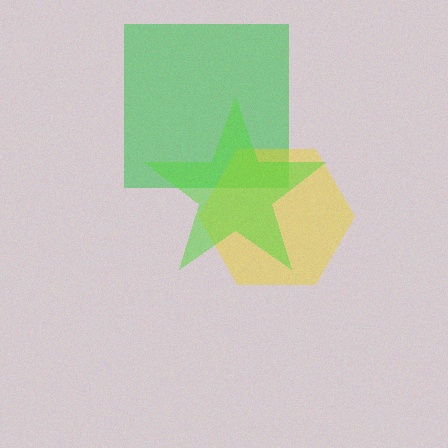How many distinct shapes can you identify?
There are 3 distinct shapes: a green square, a yellow hexagon, a lime star.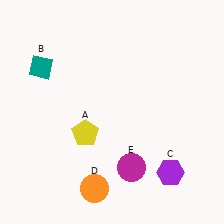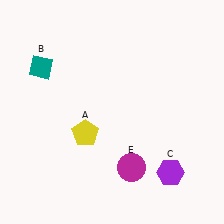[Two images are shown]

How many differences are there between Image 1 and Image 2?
There is 1 difference between the two images.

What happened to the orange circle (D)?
The orange circle (D) was removed in Image 2. It was in the bottom-left area of Image 1.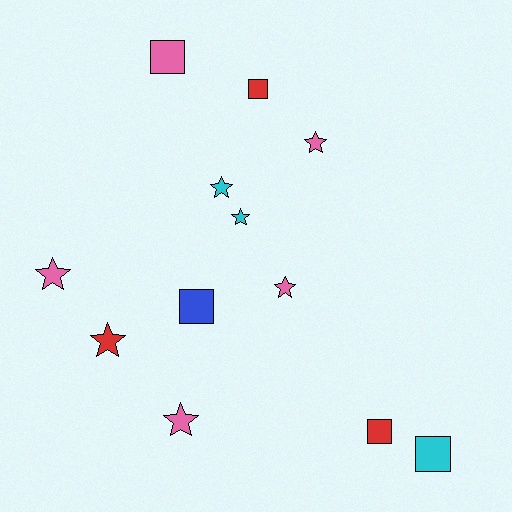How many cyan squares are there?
There is 1 cyan square.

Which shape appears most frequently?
Star, with 7 objects.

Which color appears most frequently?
Pink, with 5 objects.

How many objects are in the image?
There are 12 objects.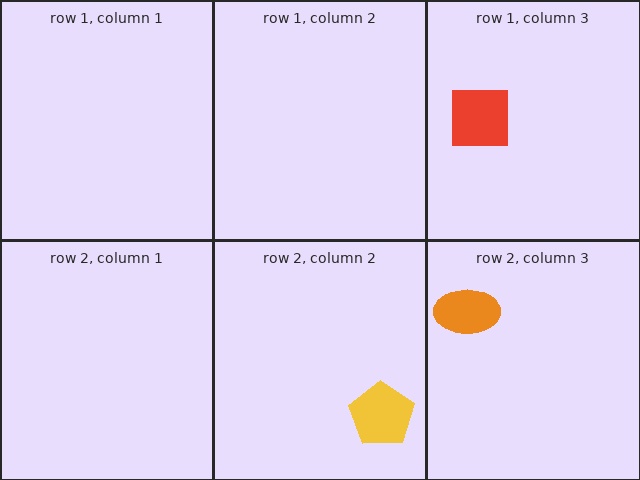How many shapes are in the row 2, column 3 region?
1.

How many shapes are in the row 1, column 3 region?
1.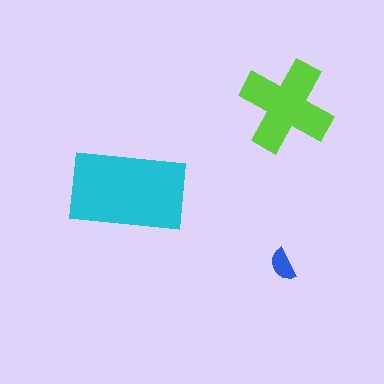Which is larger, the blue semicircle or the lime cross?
The lime cross.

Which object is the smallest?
The blue semicircle.